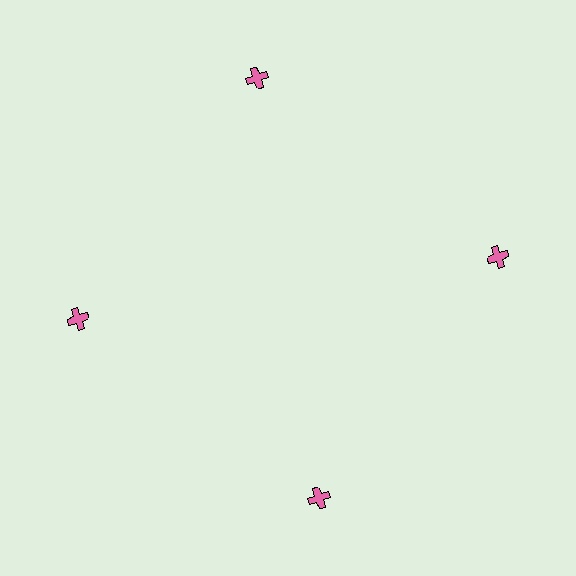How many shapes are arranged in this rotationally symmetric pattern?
There are 4 shapes, arranged in 4 groups of 1.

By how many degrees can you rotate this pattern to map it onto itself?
The pattern maps onto itself every 90 degrees of rotation.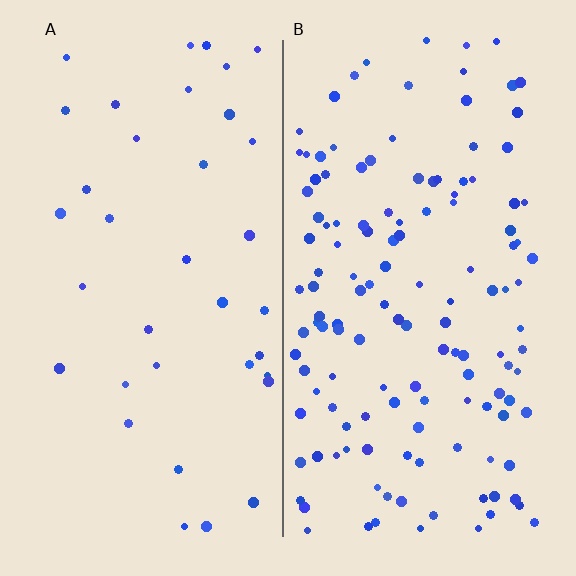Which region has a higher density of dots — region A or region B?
B (the right).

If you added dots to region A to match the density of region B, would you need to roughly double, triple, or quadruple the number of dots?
Approximately quadruple.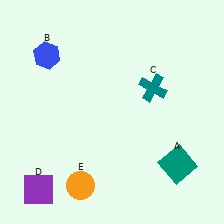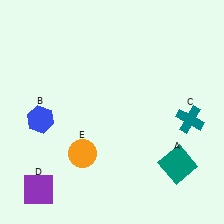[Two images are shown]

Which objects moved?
The objects that moved are: the blue hexagon (B), the teal cross (C), the orange circle (E).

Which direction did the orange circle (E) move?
The orange circle (E) moved up.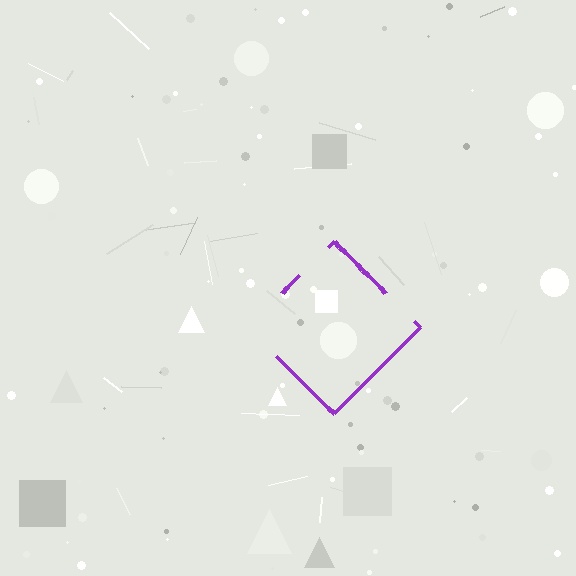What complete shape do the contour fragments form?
The contour fragments form a diamond.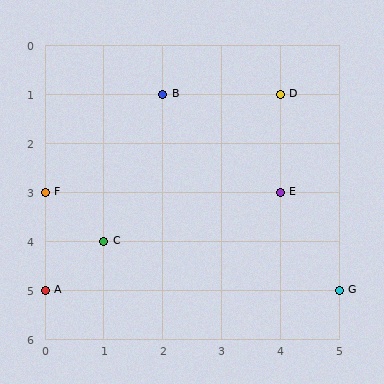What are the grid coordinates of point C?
Point C is at grid coordinates (1, 4).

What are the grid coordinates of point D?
Point D is at grid coordinates (4, 1).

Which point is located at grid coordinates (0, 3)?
Point F is at (0, 3).